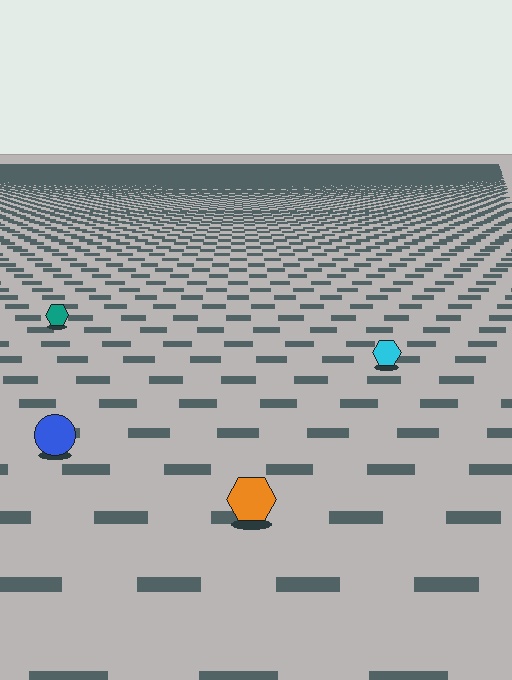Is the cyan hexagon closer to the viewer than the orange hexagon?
No. The orange hexagon is closer — you can tell from the texture gradient: the ground texture is coarser near it.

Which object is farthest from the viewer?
The teal hexagon is farthest from the viewer. It appears smaller and the ground texture around it is denser.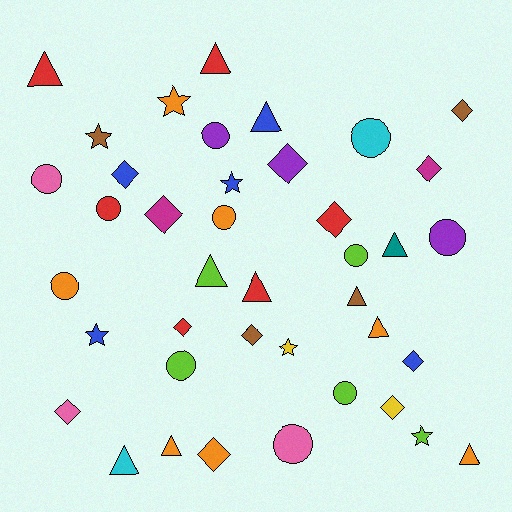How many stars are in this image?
There are 6 stars.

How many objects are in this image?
There are 40 objects.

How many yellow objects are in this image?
There are 2 yellow objects.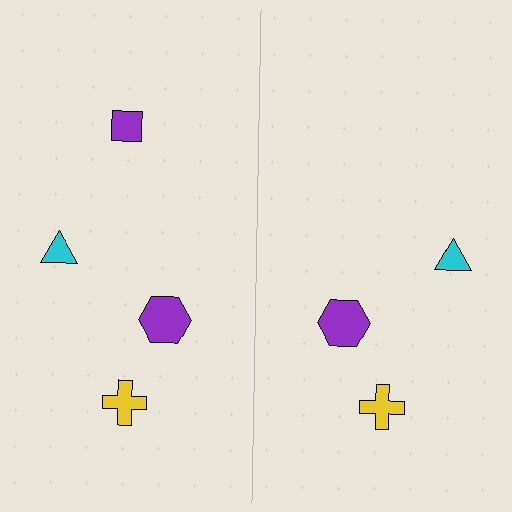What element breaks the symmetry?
A purple square is missing from the right side.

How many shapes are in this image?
There are 7 shapes in this image.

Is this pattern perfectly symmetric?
No, the pattern is not perfectly symmetric. A purple square is missing from the right side.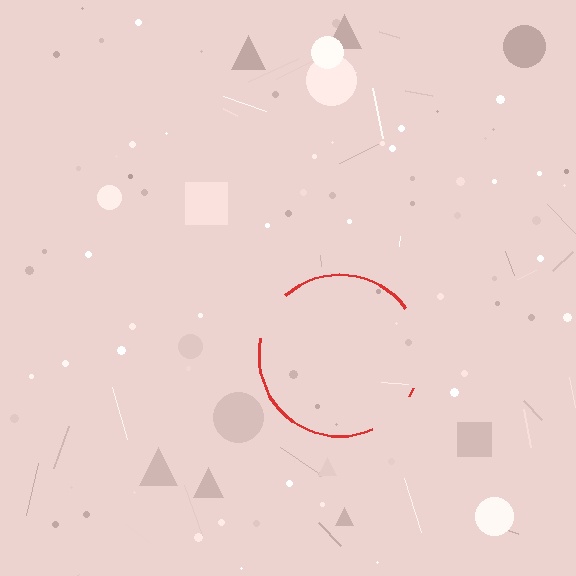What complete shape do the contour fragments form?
The contour fragments form a circle.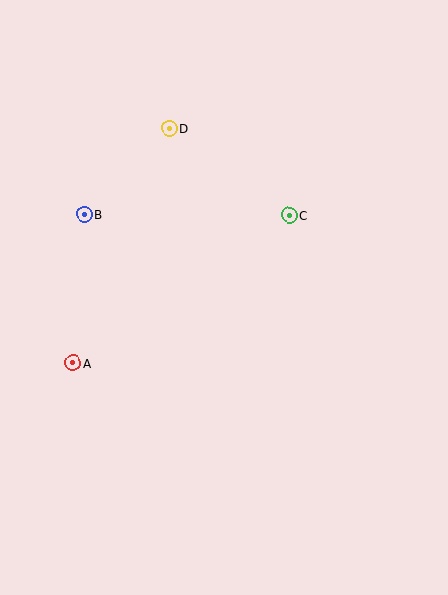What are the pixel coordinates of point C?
Point C is at (289, 215).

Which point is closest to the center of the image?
Point C at (289, 215) is closest to the center.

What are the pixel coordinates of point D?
Point D is at (169, 128).